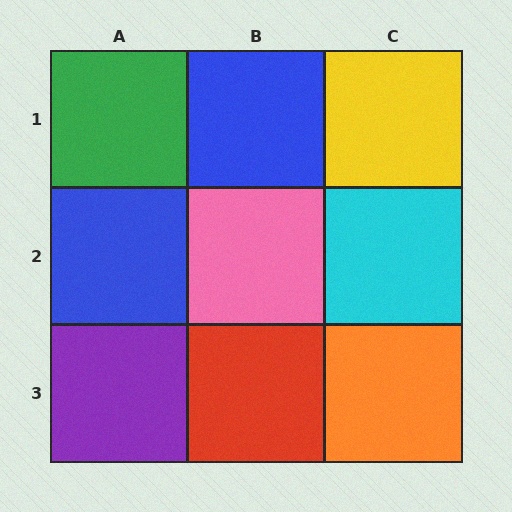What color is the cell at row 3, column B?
Red.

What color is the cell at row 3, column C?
Orange.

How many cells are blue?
2 cells are blue.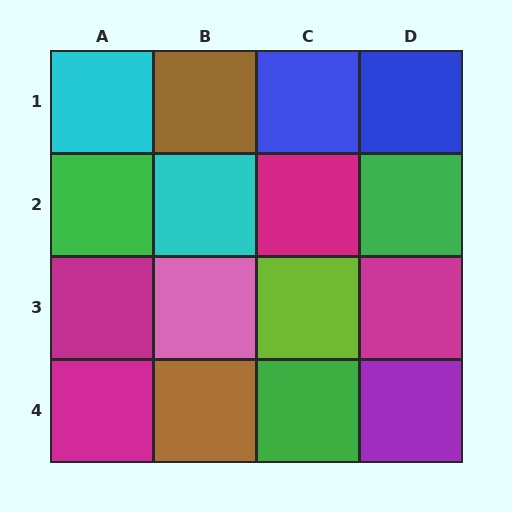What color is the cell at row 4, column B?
Brown.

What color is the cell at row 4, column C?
Green.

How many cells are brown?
2 cells are brown.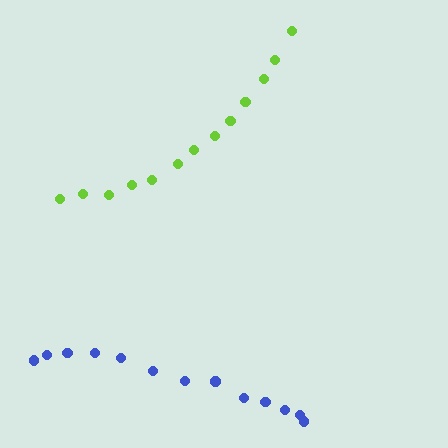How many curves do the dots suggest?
There are 2 distinct paths.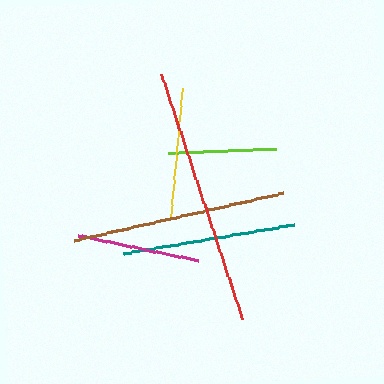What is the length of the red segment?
The red segment is approximately 258 pixels long.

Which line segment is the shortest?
The lime line is the shortest at approximately 108 pixels.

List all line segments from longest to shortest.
From longest to shortest: red, brown, teal, yellow, magenta, lime.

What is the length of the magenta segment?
The magenta segment is approximately 123 pixels long.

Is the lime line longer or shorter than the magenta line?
The magenta line is longer than the lime line.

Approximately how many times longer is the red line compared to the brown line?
The red line is approximately 1.2 times the length of the brown line.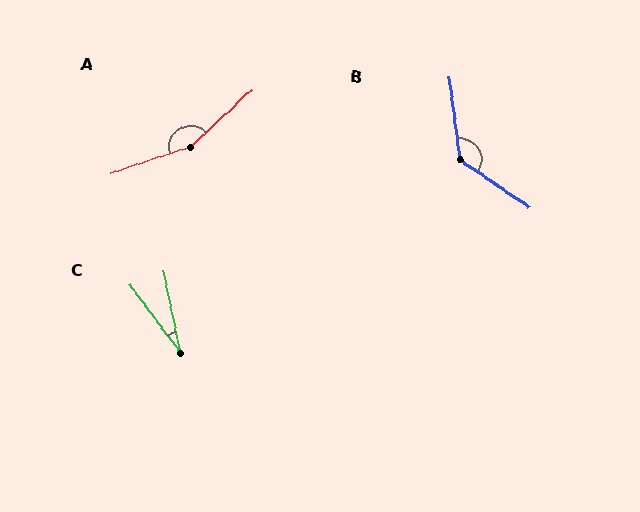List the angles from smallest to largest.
C (25°), B (132°), A (156°).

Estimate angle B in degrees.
Approximately 132 degrees.